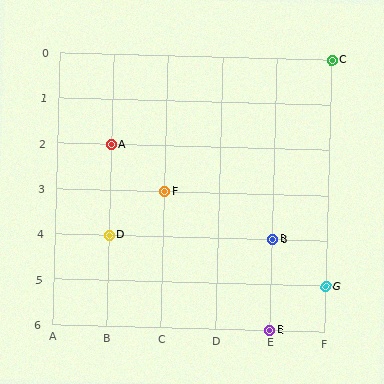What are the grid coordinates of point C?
Point C is at grid coordinates (F, 0).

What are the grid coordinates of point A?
Point A is at grid coordinates (B, 2).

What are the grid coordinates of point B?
Point B is at grid coordinates (E, 4).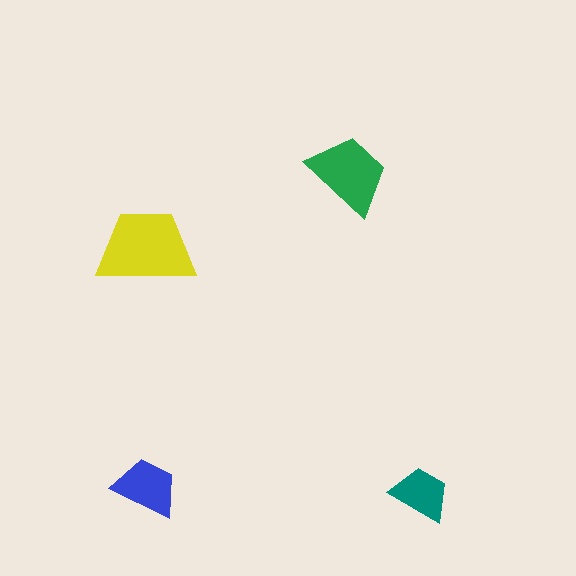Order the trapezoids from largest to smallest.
the yellow one, the green one, the blue one, the teal one.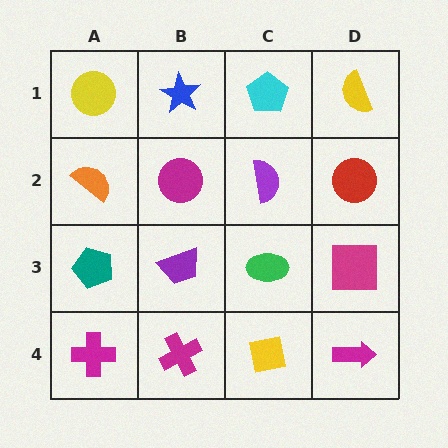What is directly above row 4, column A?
A teal pentagon.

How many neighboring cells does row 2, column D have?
3.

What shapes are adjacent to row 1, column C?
A purple semicircle (row 2, column C), a blue star (row 1, column B), a yellow semicircle (row 1, column D).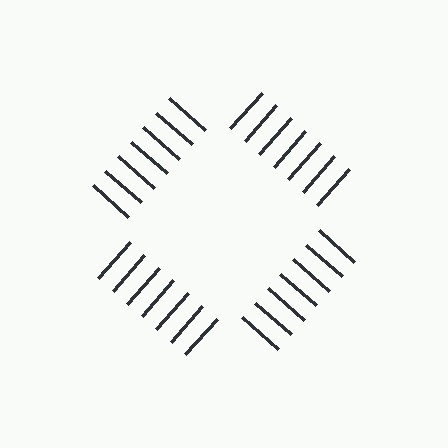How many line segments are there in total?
28 — 7 along each of the 4 edges.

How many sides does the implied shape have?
4 sides — the line-ends trace a square.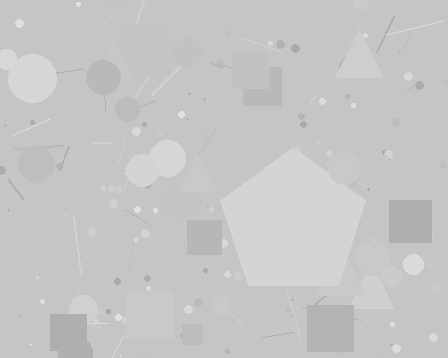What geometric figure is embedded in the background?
A pentagon is embedded in the background.